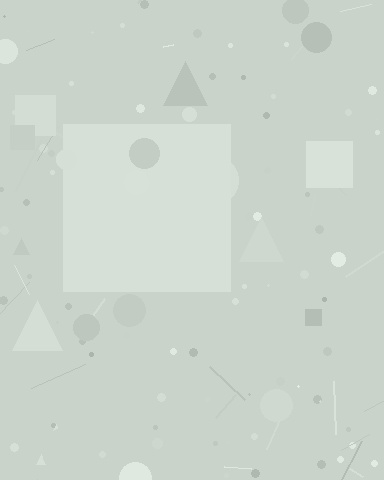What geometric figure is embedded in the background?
A square is embedded in the background.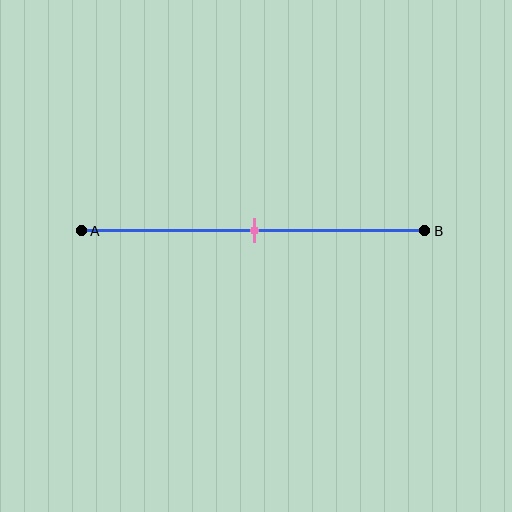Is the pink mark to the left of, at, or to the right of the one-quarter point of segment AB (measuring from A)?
The pink mark is to the right of the one-quarter point of segment AB.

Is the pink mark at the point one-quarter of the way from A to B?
No, the mark is at about 50% from A, not at the 25% one-quarter point.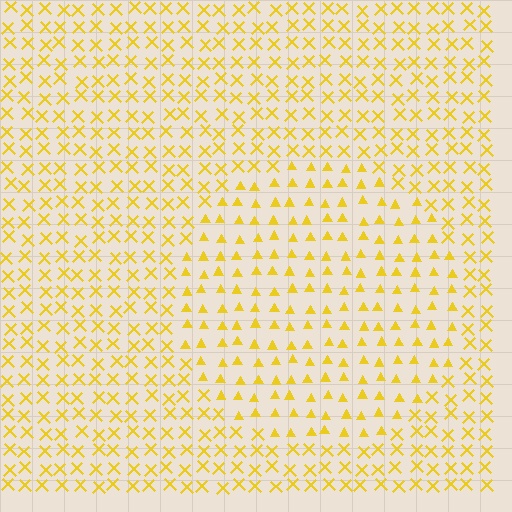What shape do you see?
I see a circle.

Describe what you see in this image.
The image is filled with small yellow elements arranged in a uniform grid. A circle-shaped region contains triangles, while the surrounding area contains X marks. The boundary is defined purely by the change in element shape.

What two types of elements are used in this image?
The image uses triangles inside the circle region and X marks outside it.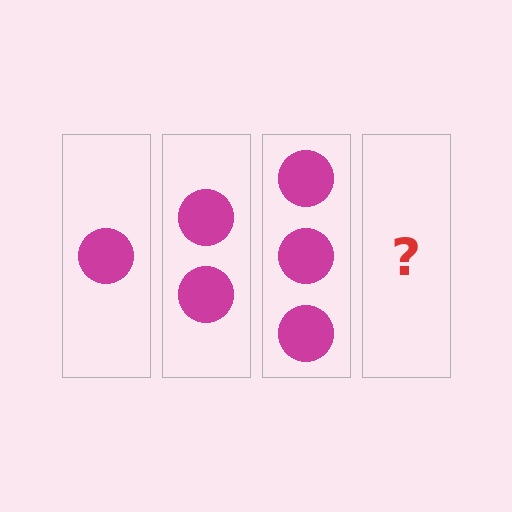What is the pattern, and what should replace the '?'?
The pattern is that each step adds one more circle. The '?' should be 4 circles.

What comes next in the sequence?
The next element should be 4 circles.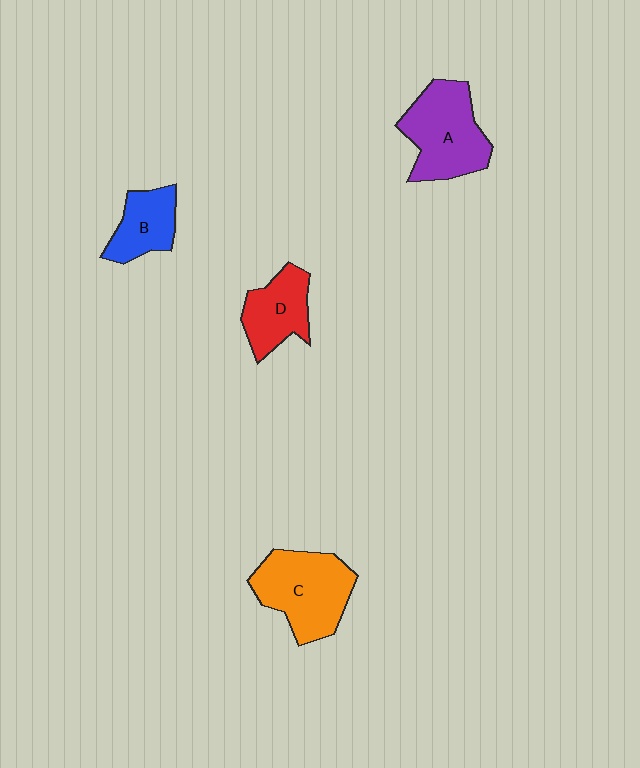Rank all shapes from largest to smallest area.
From largest to smallest: C (orange), A (purple), D (red), B (blue).